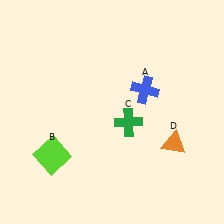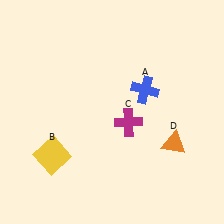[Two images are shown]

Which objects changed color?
B changed from lime to yellow. C changed from green to magenta.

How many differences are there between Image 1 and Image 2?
There are 2 differences between the two images.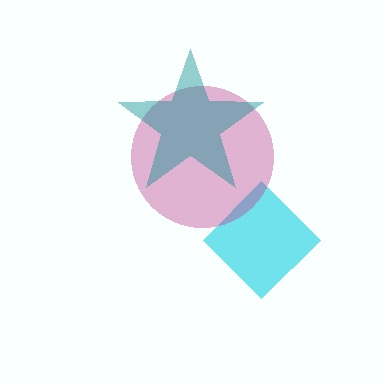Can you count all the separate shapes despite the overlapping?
Yes, there are 3 separate shapes.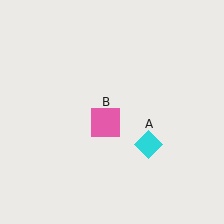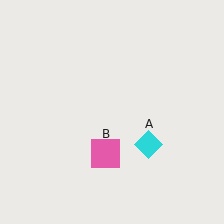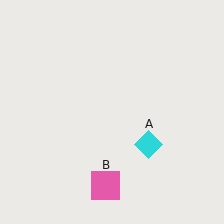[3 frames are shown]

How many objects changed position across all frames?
1 object changed position: pink square (object B).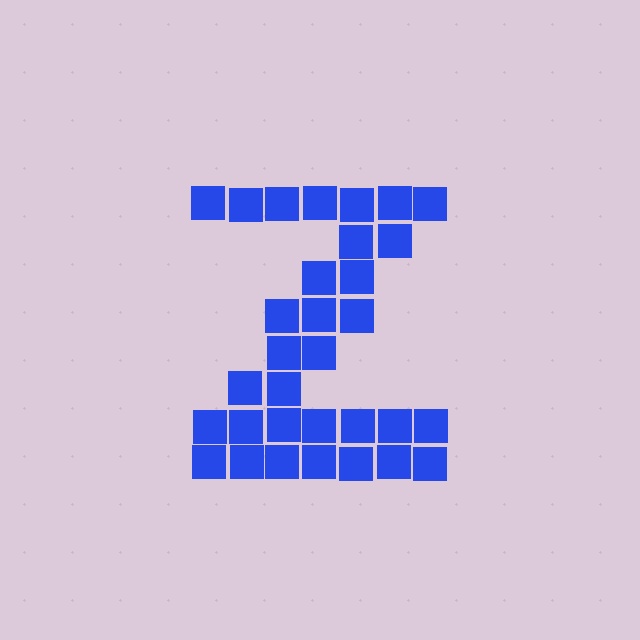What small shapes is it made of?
It is made of small squares.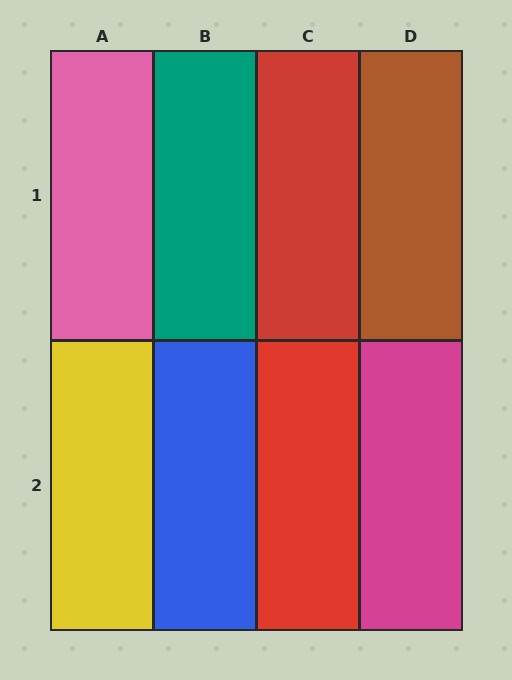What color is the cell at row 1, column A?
Pink.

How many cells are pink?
1 cell is pink.